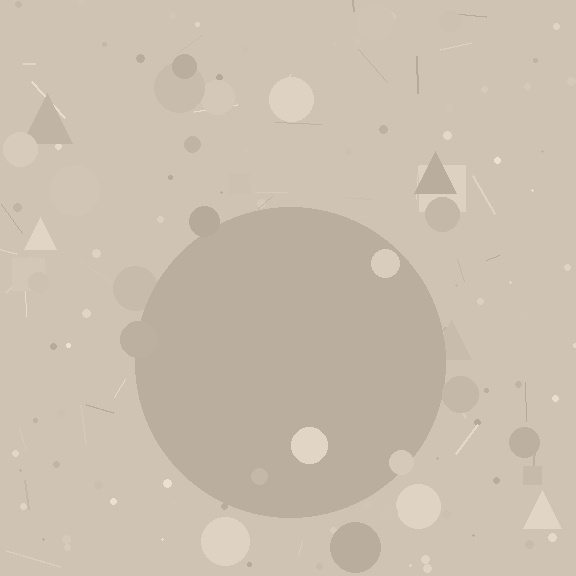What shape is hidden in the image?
A circle is hidden in the image.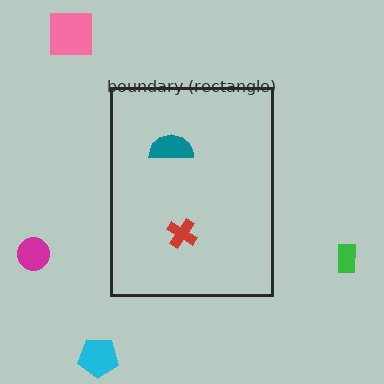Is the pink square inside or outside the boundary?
Outside.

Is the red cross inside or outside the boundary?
Inside.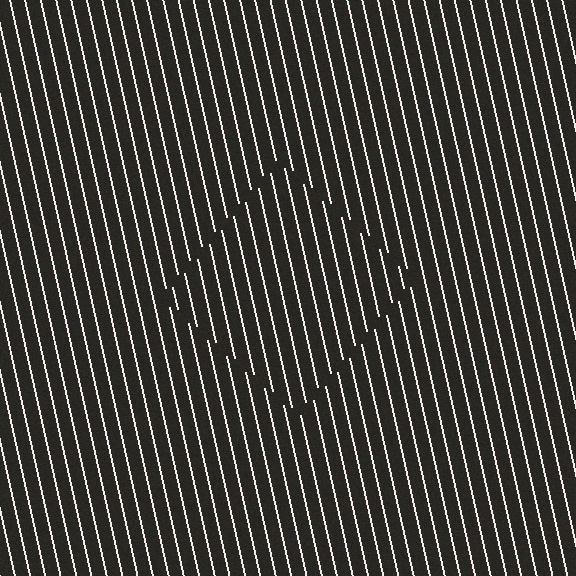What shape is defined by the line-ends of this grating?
An illusory square. The interior of the shape contains the same grating, shifted by half a period — the contour is defined by the phase discontinuity where line-ends from the inner and outer gratings abut.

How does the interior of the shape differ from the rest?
The interior of the shape contains the same grating, shifted by half a period — the contour is defined by the phase discontinuity where line-ends from the inner and outer gratings abut.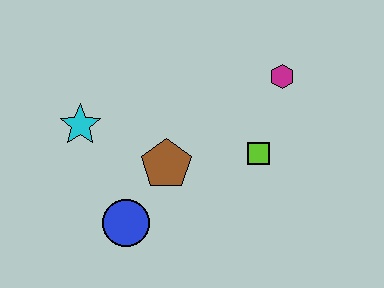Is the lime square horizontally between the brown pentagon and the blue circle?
No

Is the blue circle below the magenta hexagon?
Yes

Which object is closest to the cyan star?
The brown pentagon is closest to the cyan star.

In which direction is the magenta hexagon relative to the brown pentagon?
The magenta hexagon is to the right of the brown pentagon.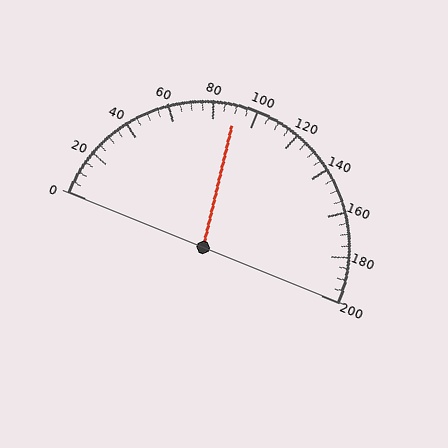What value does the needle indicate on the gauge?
The needle indicates approximately 90.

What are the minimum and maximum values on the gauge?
The gauge ranges from 0 to 200.